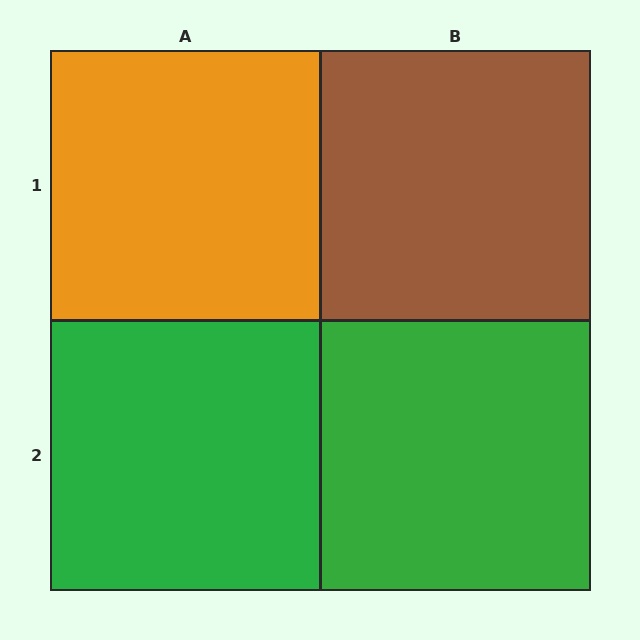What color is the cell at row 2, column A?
Green.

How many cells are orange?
1 cell is orange.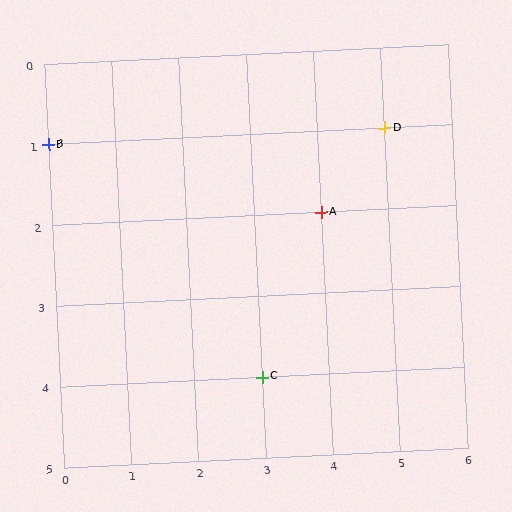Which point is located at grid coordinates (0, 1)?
Point B is at (0, 1).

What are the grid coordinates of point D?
Point D is at grid coordinates (5, 1).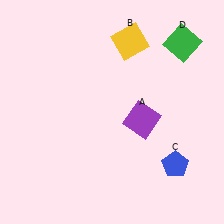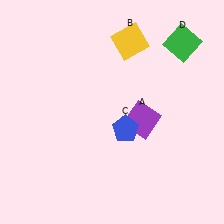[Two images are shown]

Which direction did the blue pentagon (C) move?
The blue pentagon (C) moved left.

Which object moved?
The blue pentagon (C) moved left.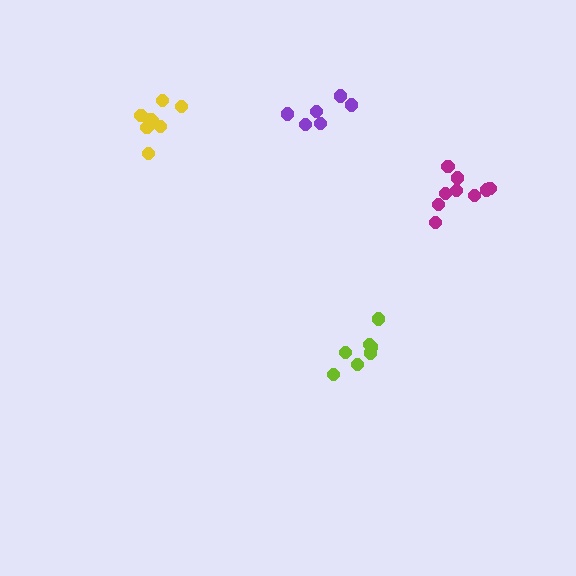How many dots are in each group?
Group 1: 6 dots, Group 2: 7 dots, Group 3: 9 dots, Group 4: 8 dots (30 total).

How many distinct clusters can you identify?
There are 4 distinct clusters.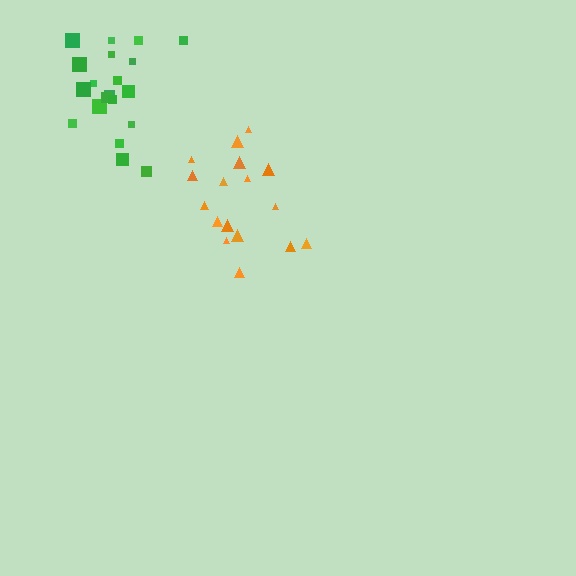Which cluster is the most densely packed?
Green.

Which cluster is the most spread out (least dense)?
Orange.